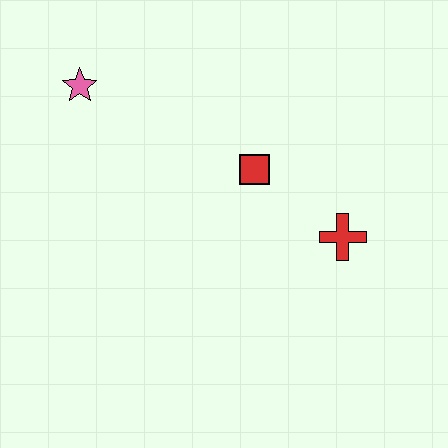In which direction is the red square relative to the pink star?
The red square is to the right of the pink star.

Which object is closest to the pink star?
The red square is closest to the pink star.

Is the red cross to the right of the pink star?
Yes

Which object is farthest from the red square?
The pink star is farthest from the red square.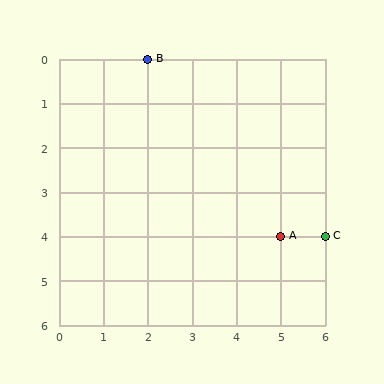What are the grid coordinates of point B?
Point B is at grid coordinates (2, 0).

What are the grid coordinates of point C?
Point C is at grid coordinates (6, 4).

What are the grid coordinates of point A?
Point A is at grid coordinates (5, 4).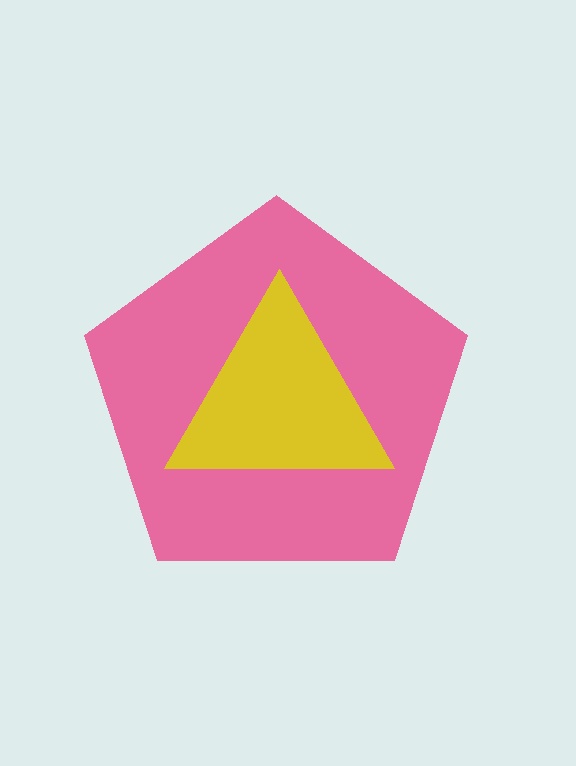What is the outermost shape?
The pink pentagon.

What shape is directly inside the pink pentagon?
The yellow triangle.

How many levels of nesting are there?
2.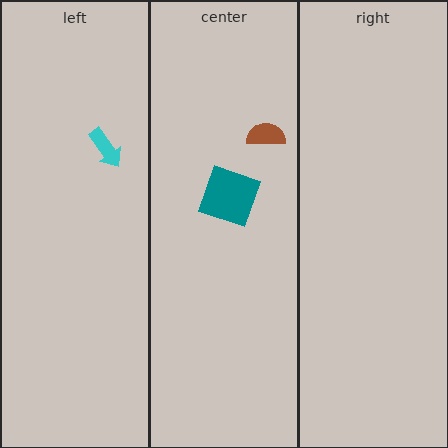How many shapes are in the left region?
1.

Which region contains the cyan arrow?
The left region.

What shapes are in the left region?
The cyan arrow.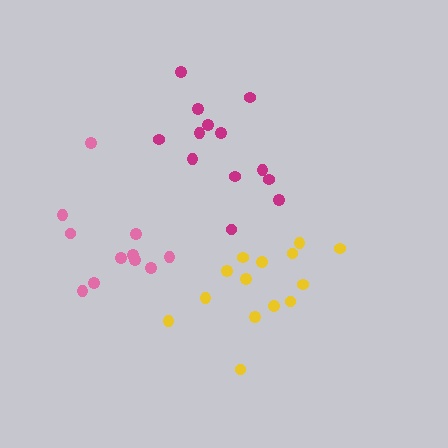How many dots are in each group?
Group 1: 14 dots, Group 2: 11 dots, Group 3: 13 dots (38 total).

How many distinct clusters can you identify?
There are 3 distinct clusters.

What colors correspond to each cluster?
The clusters are colored: yellow, pink, magenta.